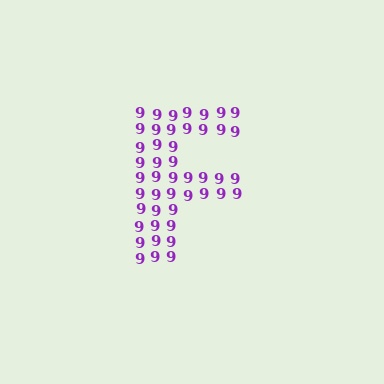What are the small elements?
The small elements are digit 9's.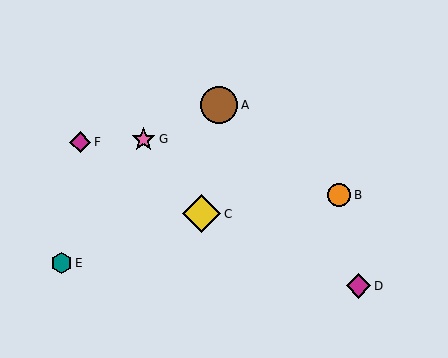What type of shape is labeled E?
Shape E is a teal hexagon.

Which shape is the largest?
The yellow diamond (labeled C) is the largest.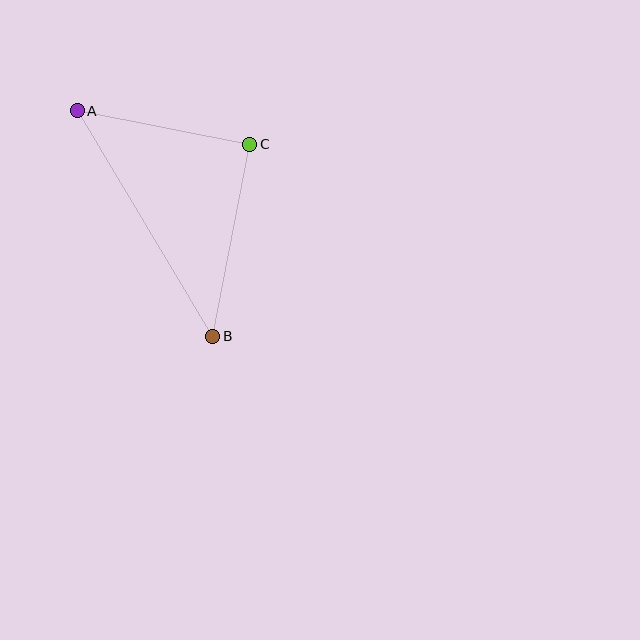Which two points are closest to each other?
Points A and C are closest to each other.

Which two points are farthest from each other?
Points A and B are farthest from each other.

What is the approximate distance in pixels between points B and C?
The distance between B and C is approximately 195 pixels.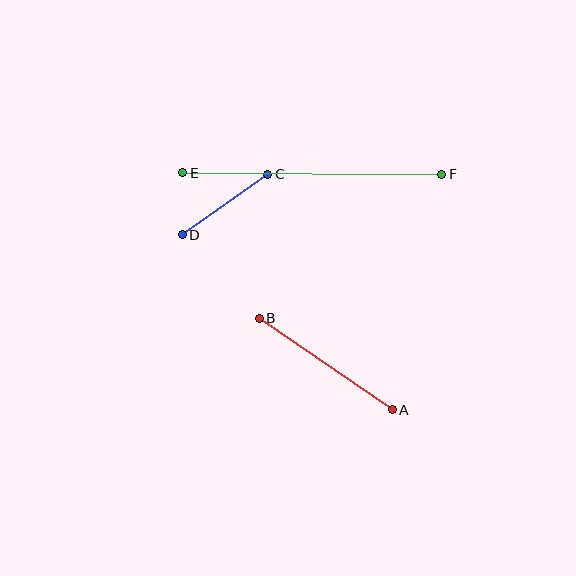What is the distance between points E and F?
The distance is approximately 259 pixels.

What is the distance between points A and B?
The distance is approximately 162 pixels.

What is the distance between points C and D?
The distance is approximately 105 pixels.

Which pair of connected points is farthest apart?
Points E and F are farthest apart.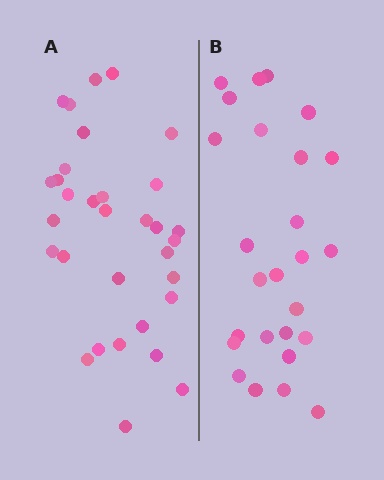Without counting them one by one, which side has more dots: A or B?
Region A (the left region) has more dots.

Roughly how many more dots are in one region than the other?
Region A has about 6 more dots than region B.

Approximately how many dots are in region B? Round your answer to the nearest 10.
About 30 dots. (The exact count is 26, which rounds to 30.)